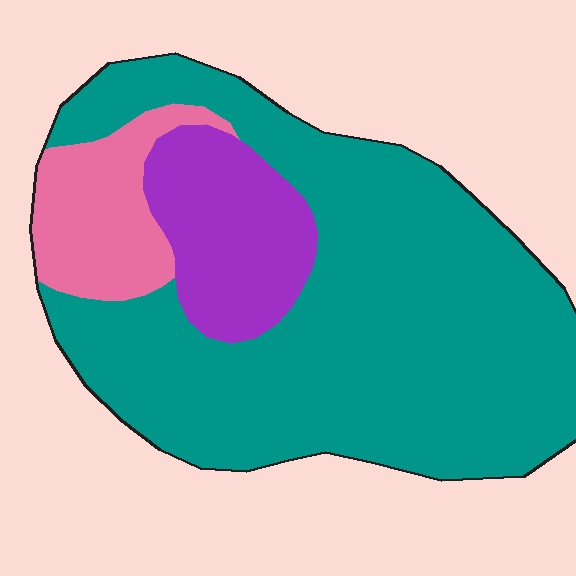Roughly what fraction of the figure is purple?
Purple takes up about one sixth (1/6) of the figure.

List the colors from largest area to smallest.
From largest to smallest: teal, purple, pink.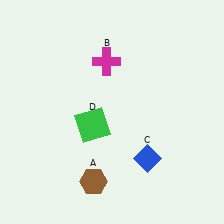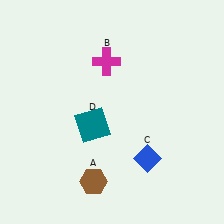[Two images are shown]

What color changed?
The square (D) changed from green in Image 1 to teal in Image 2.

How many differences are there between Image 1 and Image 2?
There is 1 difference between the two images.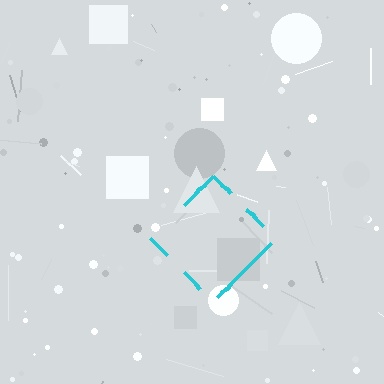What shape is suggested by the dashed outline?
The dashed outline suggests a diamond.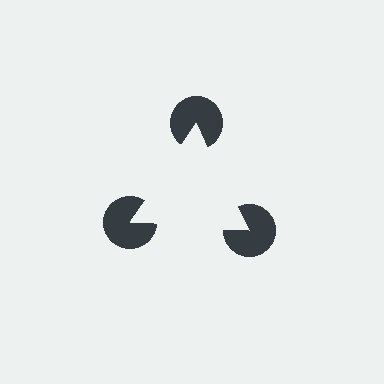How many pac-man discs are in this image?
There are 3 — one at each vertex of the illusory triangle.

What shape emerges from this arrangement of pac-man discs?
An illusory triangle — its edges are inferred from the aligned wedge cuts in the pac-man discs, not physically drawn.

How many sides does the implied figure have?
3 sides.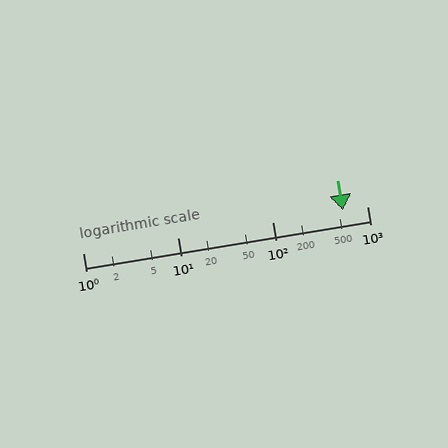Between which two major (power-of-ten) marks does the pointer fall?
The pointer is between 100 and 1000.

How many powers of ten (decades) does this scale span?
The scale spans 3 decades, from 1 to 1000.